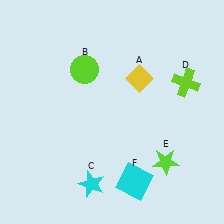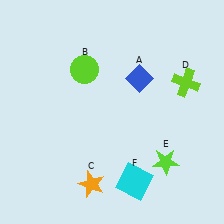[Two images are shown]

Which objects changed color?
A changed from yellow to blue. C changed from cyan to orange.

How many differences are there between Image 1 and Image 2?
There are 2 differences between the two images.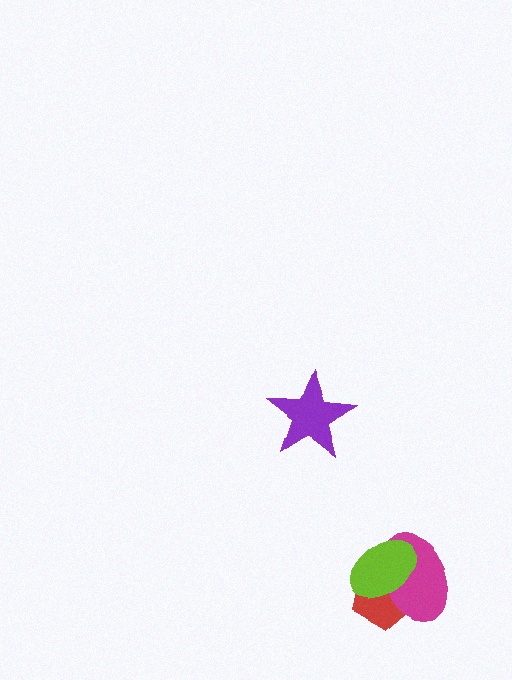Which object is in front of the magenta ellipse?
The lime ellipse is in front of the magenta ellipse.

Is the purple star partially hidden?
No, no other shape covers it.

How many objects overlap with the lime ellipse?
2 objects overlap with the lime ellipse.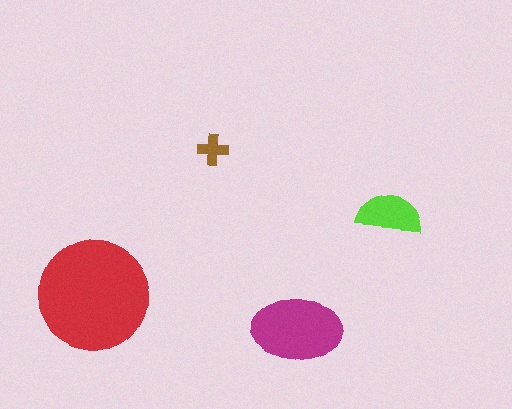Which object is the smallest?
The brown cross.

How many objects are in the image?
There are 4 objects in the image.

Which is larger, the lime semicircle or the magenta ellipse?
The magenta ellipse.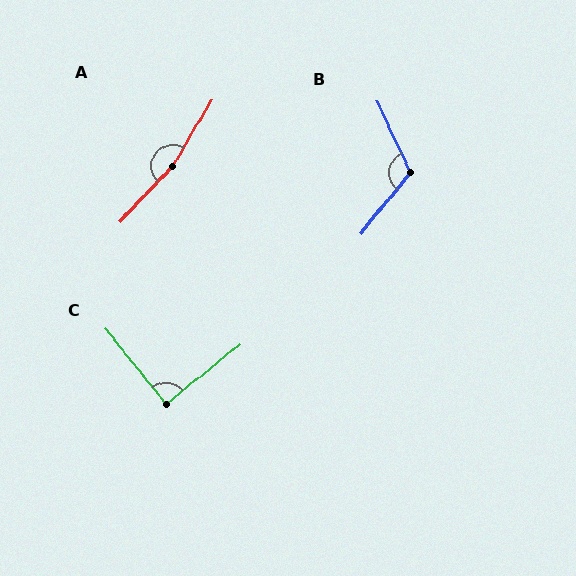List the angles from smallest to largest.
C (90°), B (115°), A (167°).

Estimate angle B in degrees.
Approximately 115 degrees.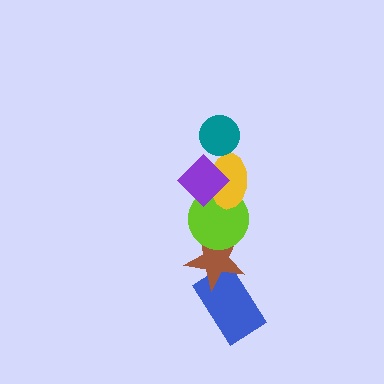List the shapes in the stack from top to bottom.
From top to bottom: the teal circle, the purple diamond, the yellow ellipse, the lime circle, the brown star, the blue rectangle.